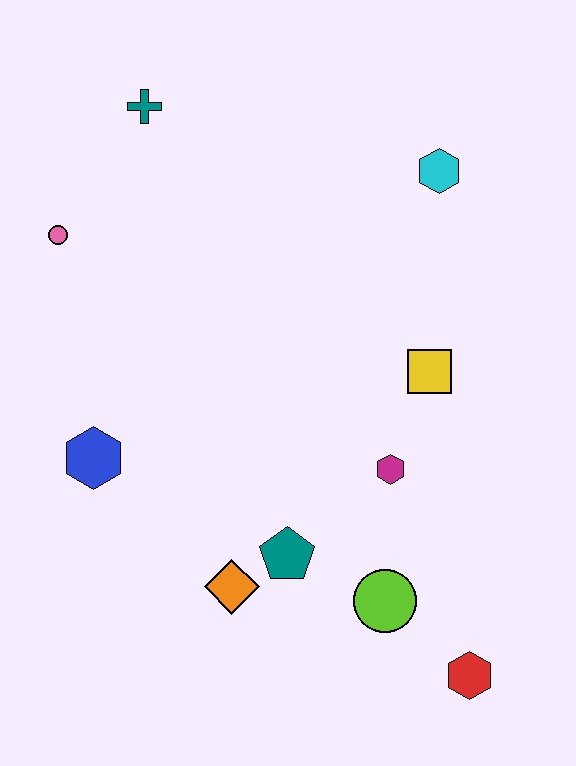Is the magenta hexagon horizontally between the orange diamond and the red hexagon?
Yes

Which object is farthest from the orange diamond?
The teal cross is farthest from the orange diamond.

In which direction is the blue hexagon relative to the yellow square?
The blue hexagon is to the left of the yellow square.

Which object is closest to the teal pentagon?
The orange diamond is closest to the teal pentagon.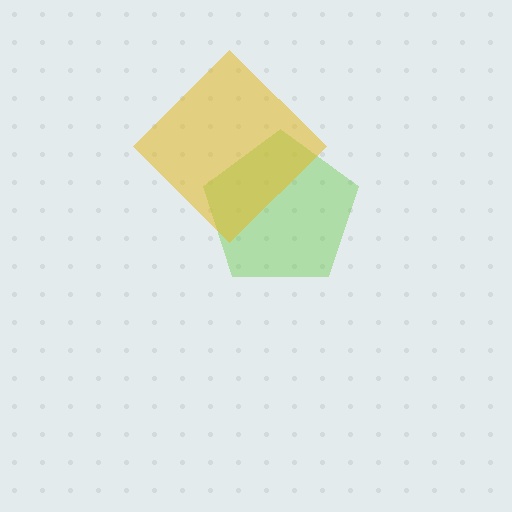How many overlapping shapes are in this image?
There are 2 overlapping shapes in the image.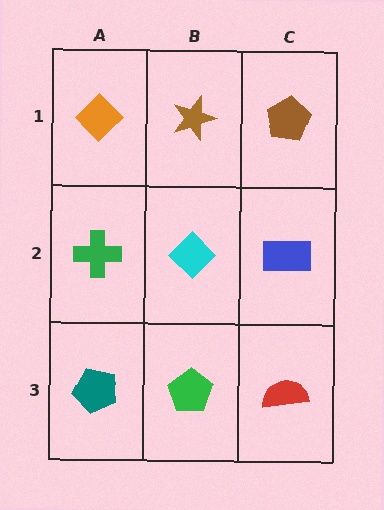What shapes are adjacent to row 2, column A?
An orange diamond (row 1, column A), a teal pentagon (row 3, column A), a cyan diamond (row 2, column B).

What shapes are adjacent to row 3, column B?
A cyan diamond (row 2, column B), a teal pentagon (row 3, column A), a red semicircle (row 3, column C).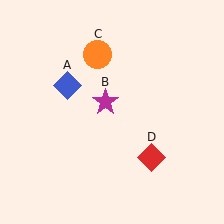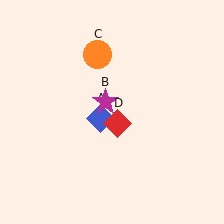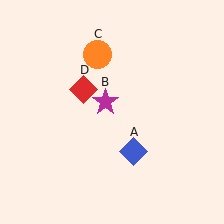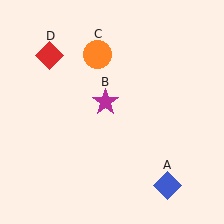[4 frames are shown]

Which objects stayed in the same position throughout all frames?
Magenta star (object B) and orange circle (object C) remained stationary.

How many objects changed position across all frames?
2 objects changed position: blue diamond (object A), red diamond (object D).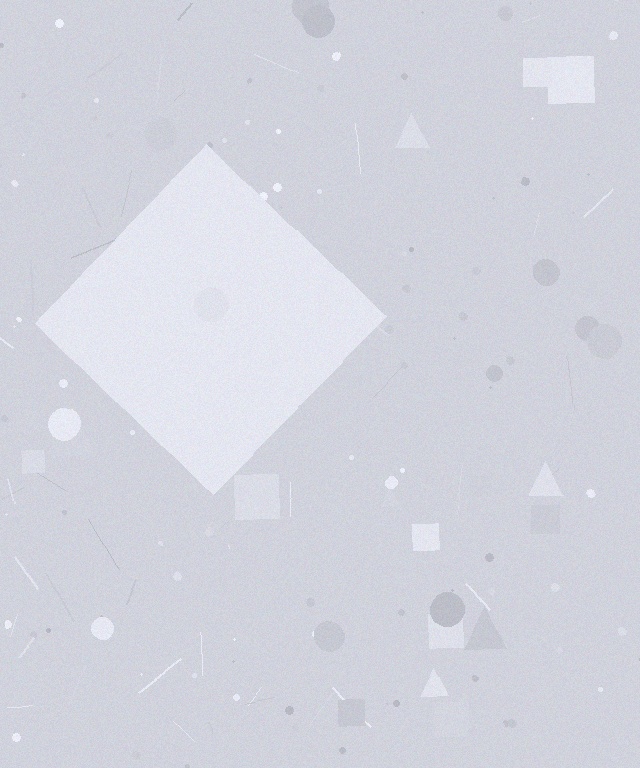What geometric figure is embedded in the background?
A diamond is embedded in the background.